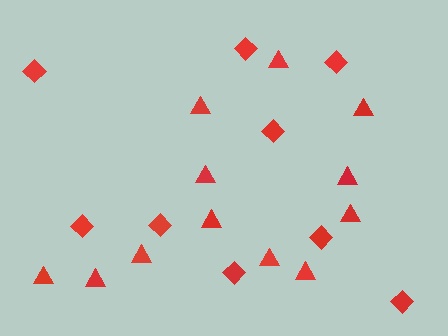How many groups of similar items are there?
There are 2 groups: one group of diamonds (9) and one group of triangles (12).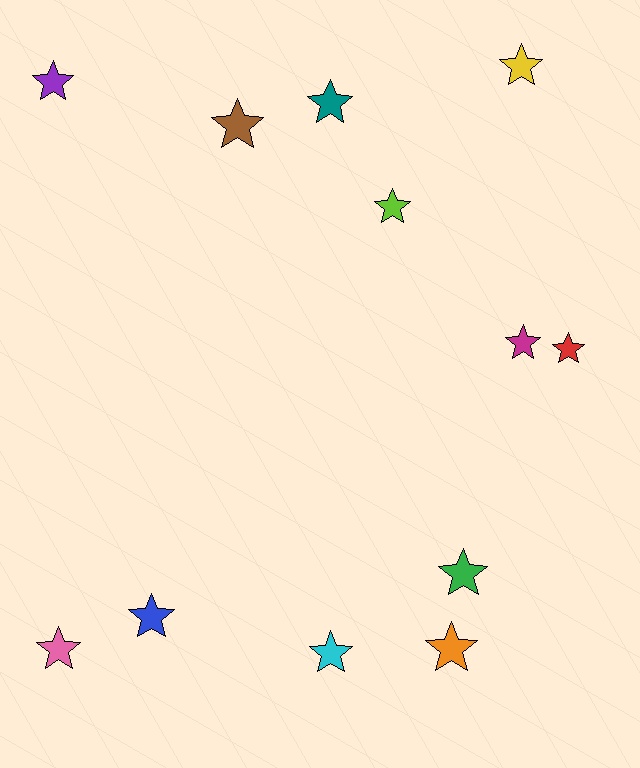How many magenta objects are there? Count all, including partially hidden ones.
There is 1 magenta object.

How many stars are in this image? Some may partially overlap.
There are 12 stars.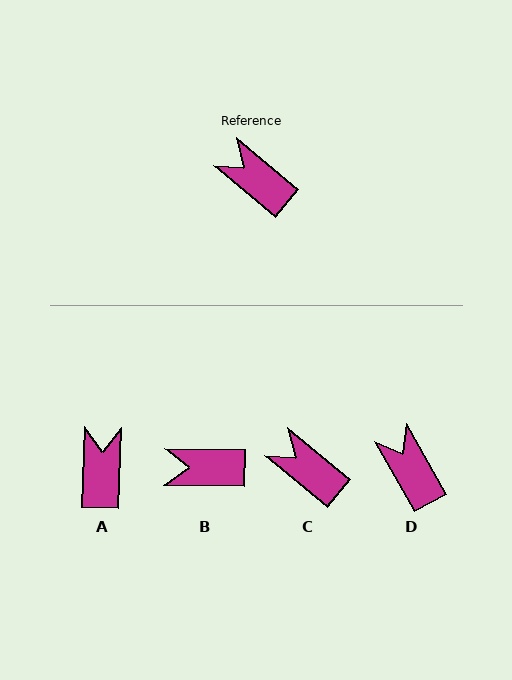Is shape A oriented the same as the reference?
No, it is off by about 53 degrees.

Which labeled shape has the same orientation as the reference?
C.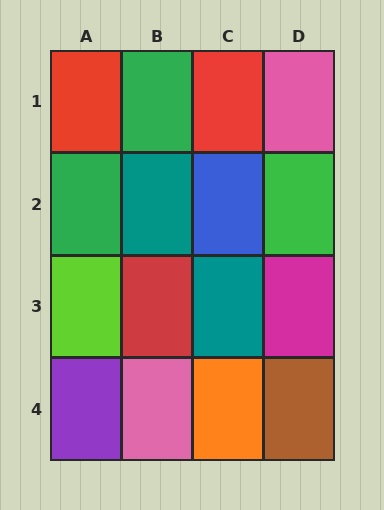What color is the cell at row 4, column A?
Purple.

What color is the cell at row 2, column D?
Green.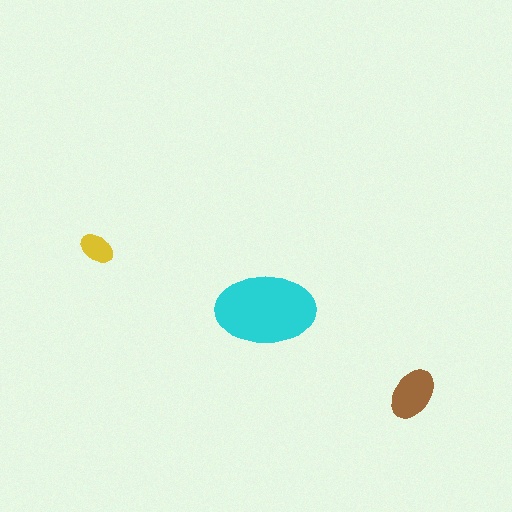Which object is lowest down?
The brown ellipse is bottommost.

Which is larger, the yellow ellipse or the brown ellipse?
The brown one.